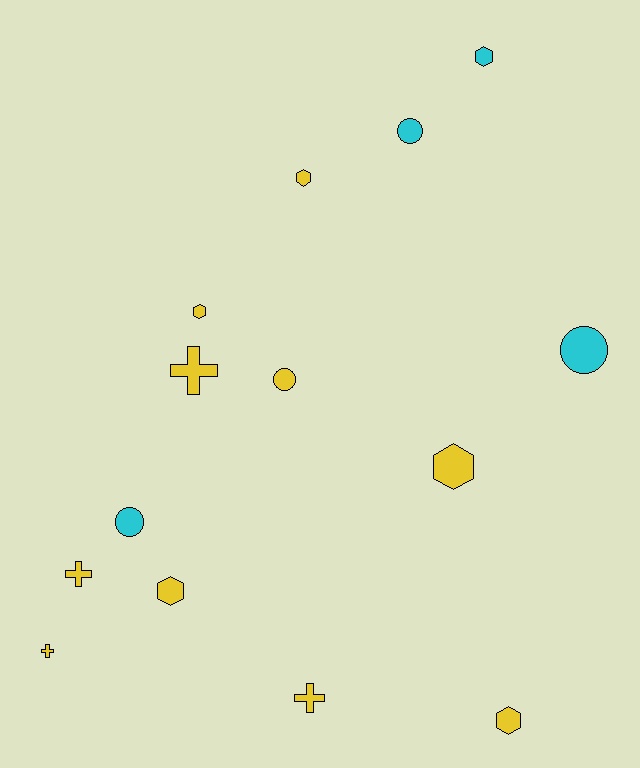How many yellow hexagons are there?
There are 5 yellow hexagons.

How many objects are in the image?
There are 14 objects.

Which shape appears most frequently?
Hexagon, with 6 objects.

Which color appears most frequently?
Yellow, with 10 objects.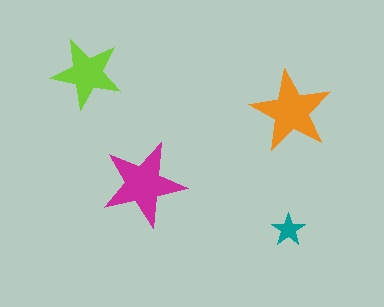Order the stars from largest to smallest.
the magenta one, the orange one, the lime one, the teal one.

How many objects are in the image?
There are 4 objects in the image.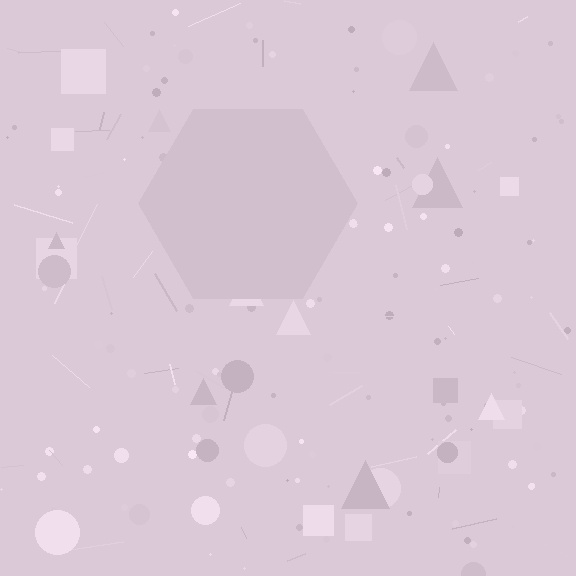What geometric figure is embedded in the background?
A hexagon is embedded in the background.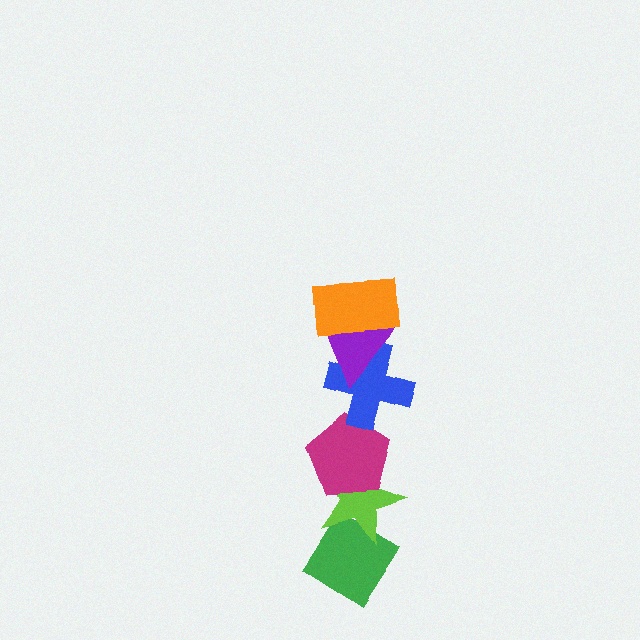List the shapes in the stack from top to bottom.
From top to bottom: the orange rectangle, the purple triangle, the blue cross, the magenta pentagon, the lime star, the green diamond.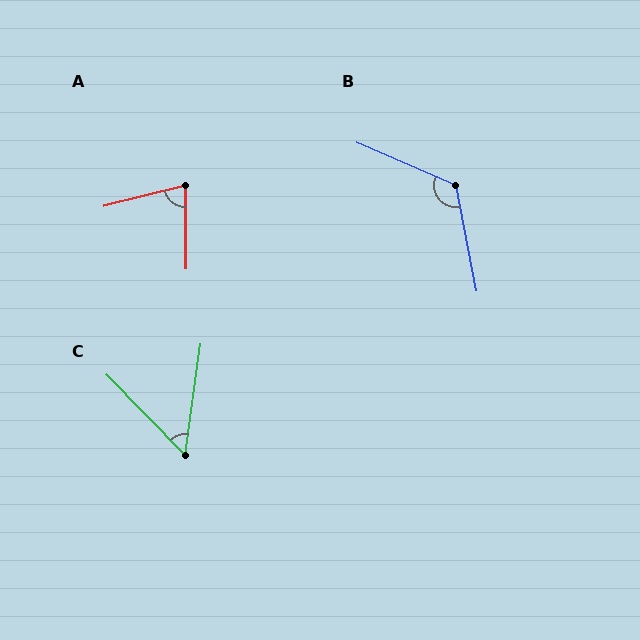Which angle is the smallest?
C, at approximately 52 degrees.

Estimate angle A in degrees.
Approximately 77 degrees.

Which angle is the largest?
B, at approximately 124 degrees.